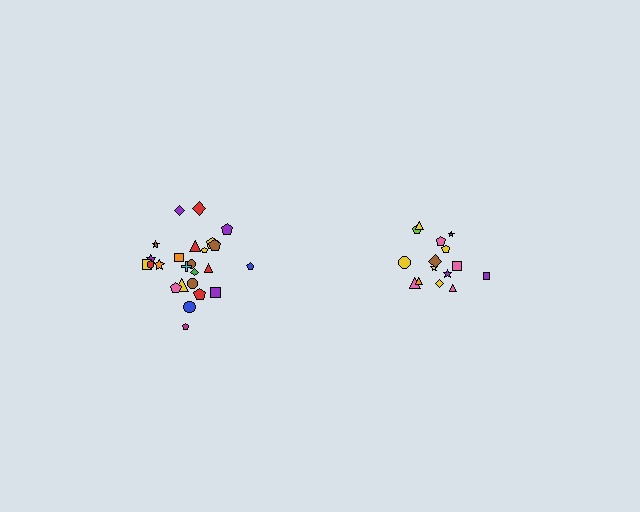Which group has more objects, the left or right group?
The left group.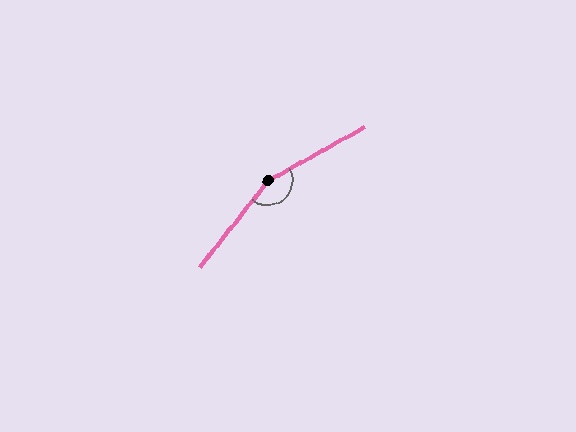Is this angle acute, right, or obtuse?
It is obtuse.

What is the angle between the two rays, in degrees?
Approximately 157 degrees.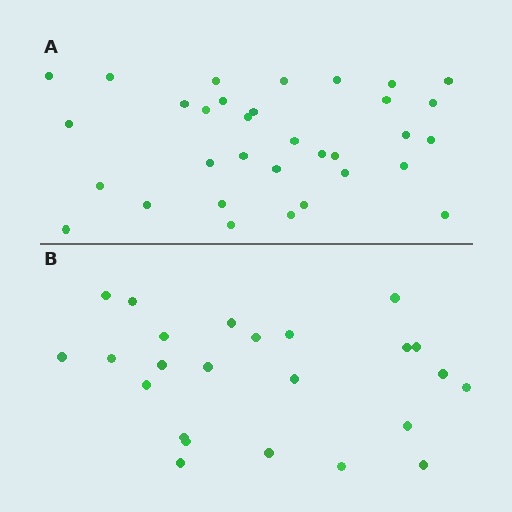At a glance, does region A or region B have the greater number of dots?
Region A (the top region) has more dots.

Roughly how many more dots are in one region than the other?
Region A has roughly 8 or so more dots than region B.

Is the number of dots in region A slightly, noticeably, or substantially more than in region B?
Region A has noticeably more, but not dramatically so. The ratio is roughly 1.4 to 1.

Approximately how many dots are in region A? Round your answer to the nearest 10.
About 30 dots. (The exact count is 33, which rounds to 30.)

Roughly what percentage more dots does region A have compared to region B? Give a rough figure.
About 40% more.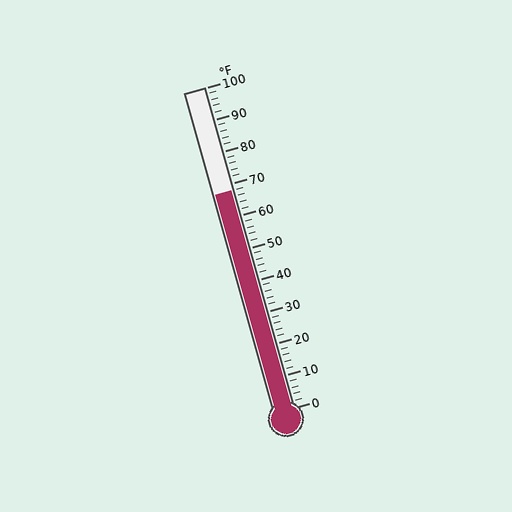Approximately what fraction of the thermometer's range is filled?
The thermometer is filled to approximately 70% of its range.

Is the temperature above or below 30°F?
The temperature is above 30°F.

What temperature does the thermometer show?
The thermometer shows approximately 68°F.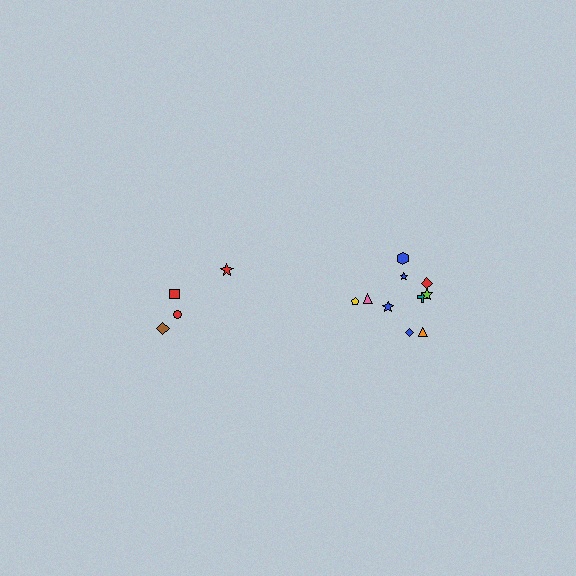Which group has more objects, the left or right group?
The right group.